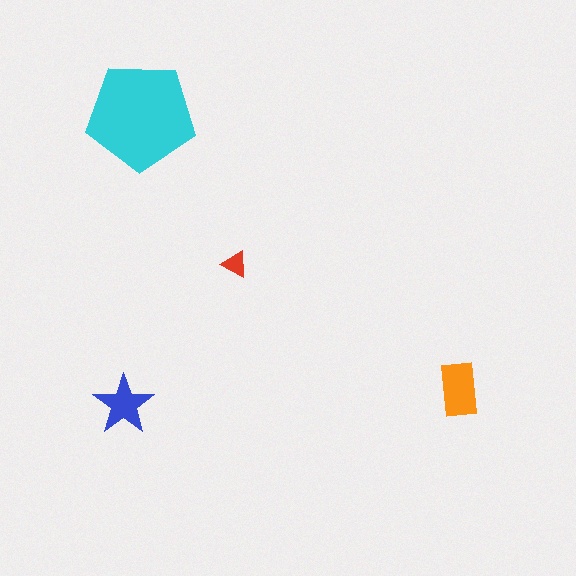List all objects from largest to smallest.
The cyan pentagon, the orange rectangle, the blue star, the red triangle.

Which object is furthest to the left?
The blue star is leftmost.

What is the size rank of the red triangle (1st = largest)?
4th.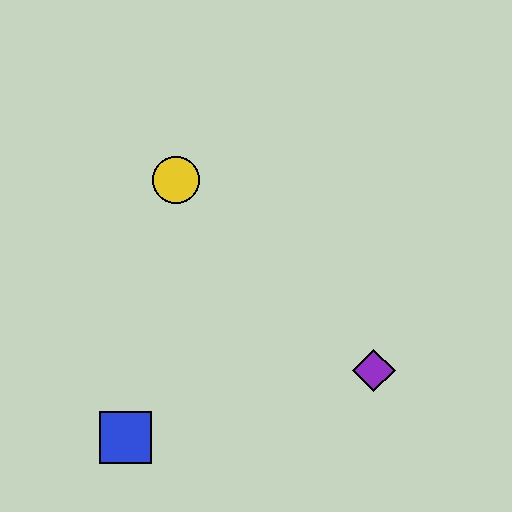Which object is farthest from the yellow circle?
The purple diamond is farthest from the yellow circle.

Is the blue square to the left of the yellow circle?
Yes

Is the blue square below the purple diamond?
Yes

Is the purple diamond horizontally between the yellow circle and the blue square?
No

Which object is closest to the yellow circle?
The blue square is closest to the yellow circle.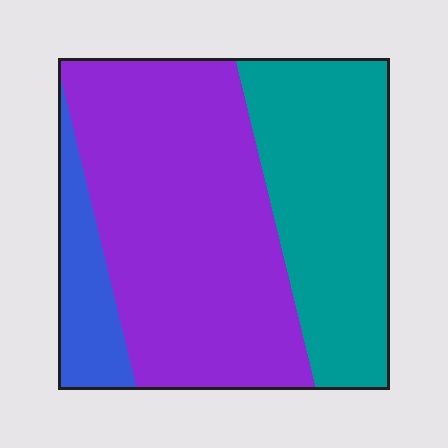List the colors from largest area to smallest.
From largest to smallest: purple, teal, blue.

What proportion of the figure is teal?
Teal takes up about one third (1/3) of the figure.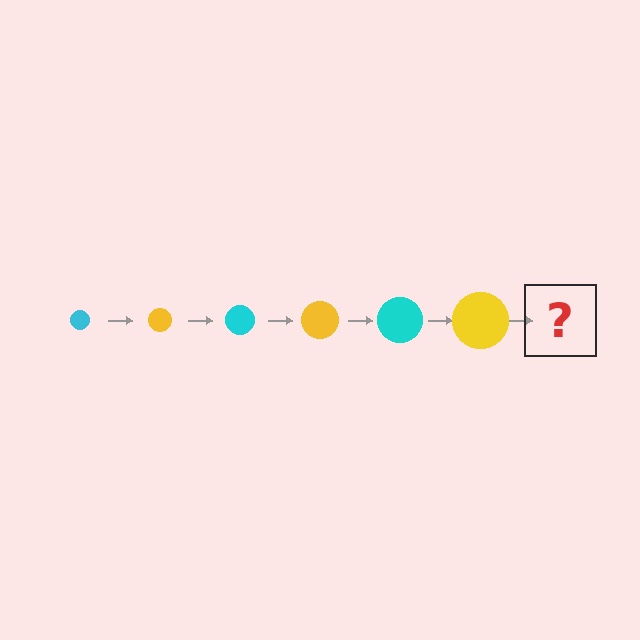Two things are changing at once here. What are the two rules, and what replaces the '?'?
The two rules are that the circle grows larger each step and the color cycles through cyan and yellow. The '?' should be a cyan circle, larger than the previous one.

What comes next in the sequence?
The next element should be a cyan circle, larger than the previous one.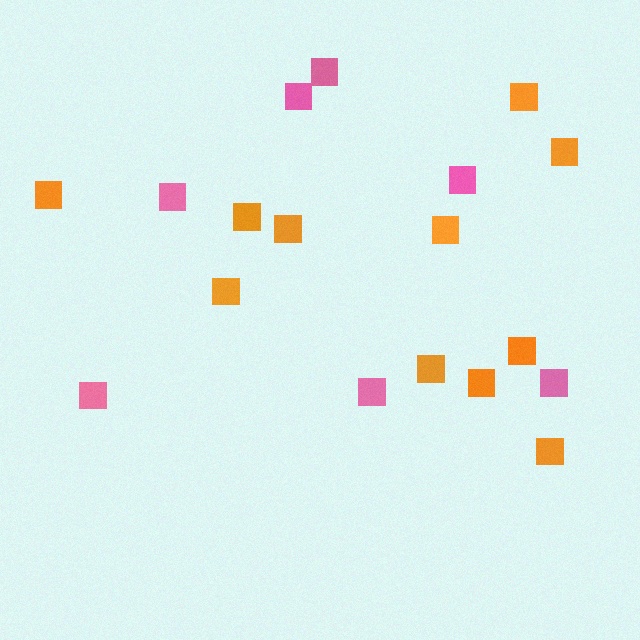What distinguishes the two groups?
There are 2 groups: one group of pink squares (7) and one group of orange squares (11).